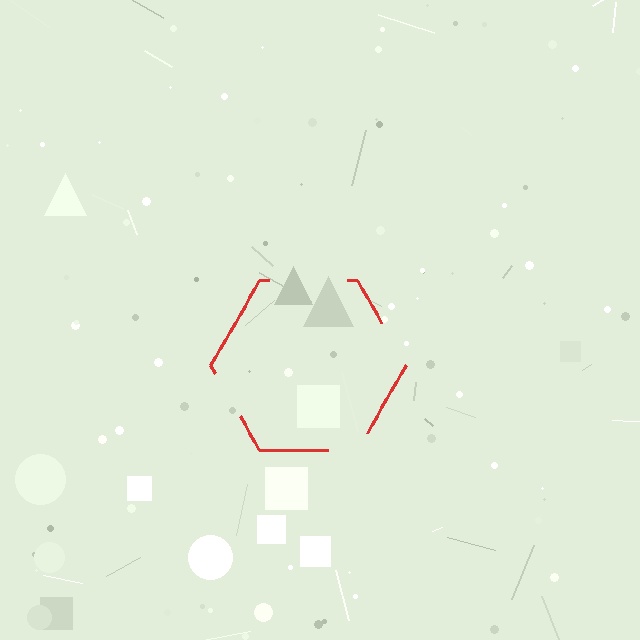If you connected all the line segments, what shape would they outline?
They would outline a hexagon.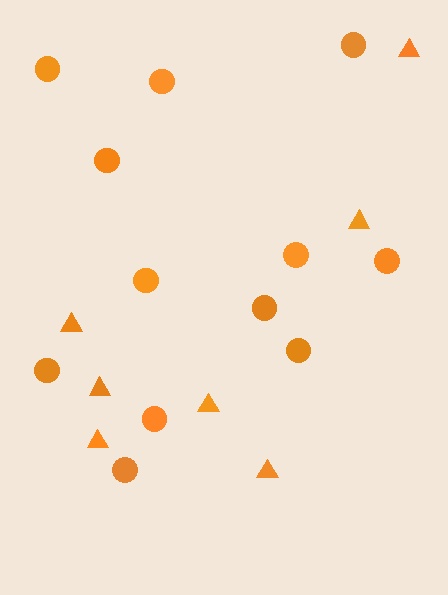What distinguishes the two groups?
There are 2 groups: one group of circles (12) and one group of triangles (7).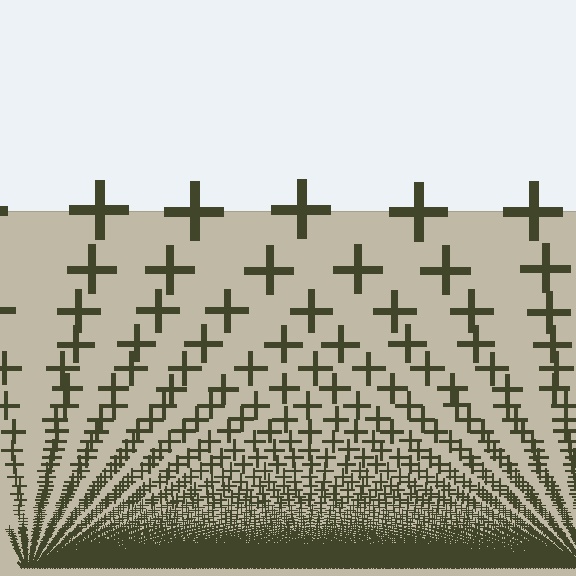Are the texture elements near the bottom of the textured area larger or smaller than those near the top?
Smaller. The gradient is inverted — elements near the bottom are smaller and denser.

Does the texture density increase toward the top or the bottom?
Density increases toward the bottom.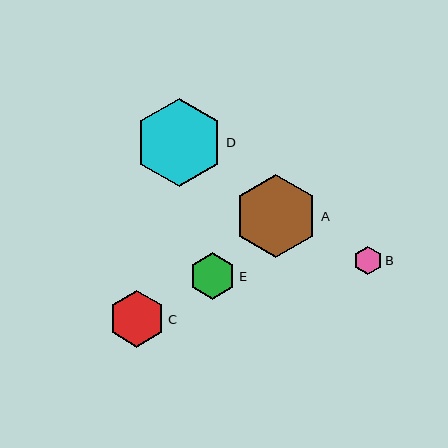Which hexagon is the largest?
Hexagon D is the largest with a size of approximately 88 pixels.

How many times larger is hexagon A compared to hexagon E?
Hexagon A is approximately 1.8 times the size of hexagon E.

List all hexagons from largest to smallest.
From largest to smallest: D, A, C, E, B.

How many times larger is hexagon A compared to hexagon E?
Hexagon A is approximately 1.8 times the size of hexagon E.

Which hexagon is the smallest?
Hexagon B is the smallest with a size of approximately 28 pixels.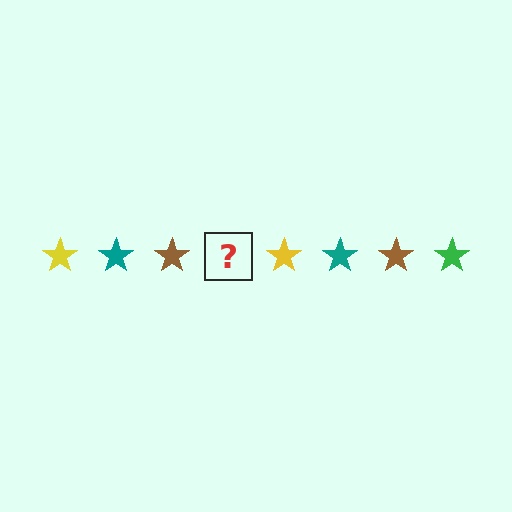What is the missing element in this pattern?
The missing element is a green star.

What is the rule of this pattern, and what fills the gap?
The rule is that the pattern cycles through yellow, teal, brown, green stars. The gap should be filled with a green star.